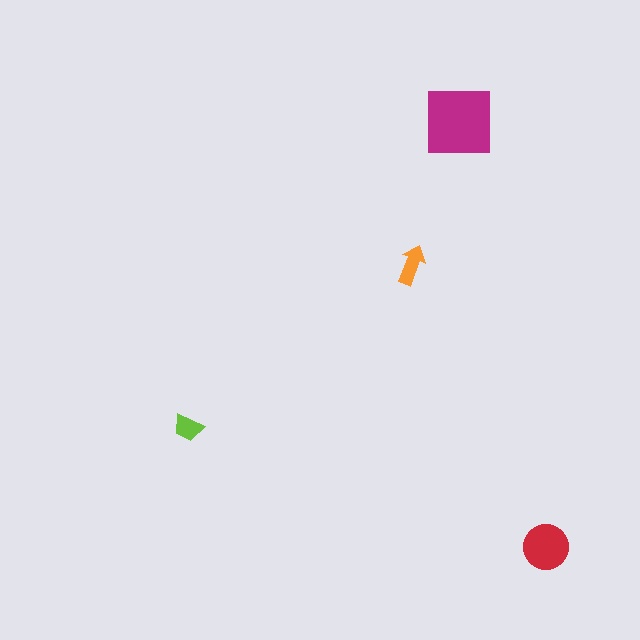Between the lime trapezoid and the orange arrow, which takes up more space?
The orange arrow.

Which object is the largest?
The magenta square.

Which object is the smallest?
The lime trapezoid.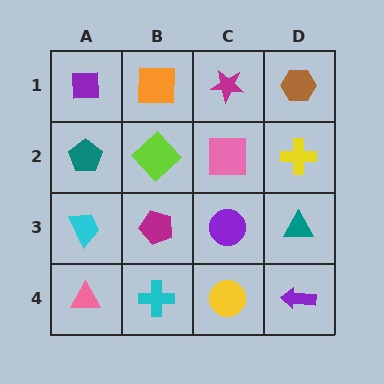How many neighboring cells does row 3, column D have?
3.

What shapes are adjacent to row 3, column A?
A teal pentagon (row 2, column A), a pink triangle (row 4, column A), a magenta pentagon (row 3, column B).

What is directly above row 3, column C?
A pink square.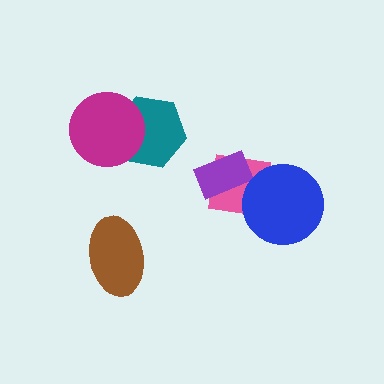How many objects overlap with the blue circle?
1 object overlaps with the blue circle.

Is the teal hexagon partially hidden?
Yes, it is partially covered by another shape.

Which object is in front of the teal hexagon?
The magenta circle is in front of the teal hexagon.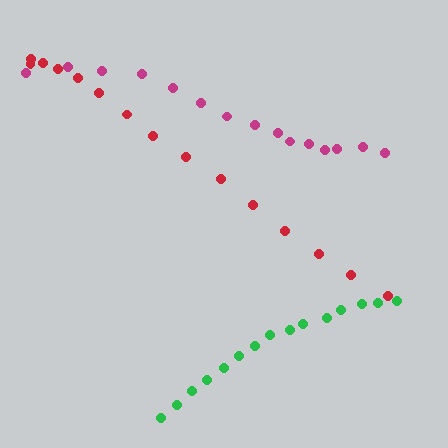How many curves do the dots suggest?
There are 3 distinct paths.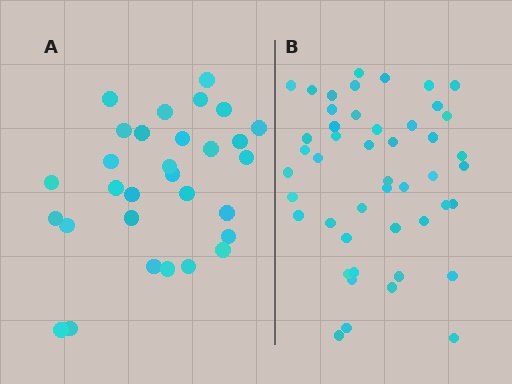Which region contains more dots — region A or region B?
Region B (the right region) has more dots.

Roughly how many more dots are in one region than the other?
Region B has approximately 15 more dots than region A.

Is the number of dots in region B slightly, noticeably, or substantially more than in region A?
Region B has substantially more. The ratio is roughly 1.6 to 1.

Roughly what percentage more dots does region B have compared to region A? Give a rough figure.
About 55% more.